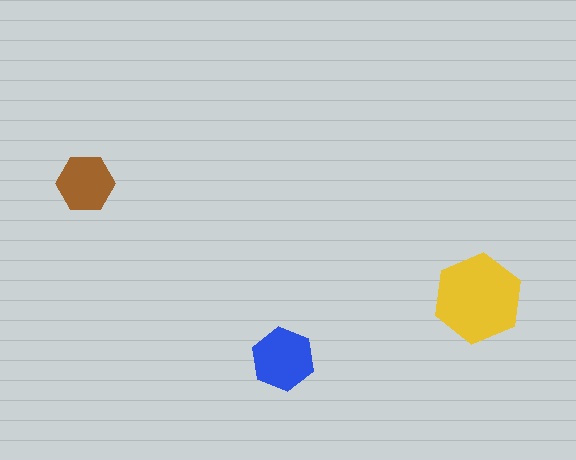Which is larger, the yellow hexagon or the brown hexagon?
The yellow one.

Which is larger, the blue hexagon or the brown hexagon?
The blue one.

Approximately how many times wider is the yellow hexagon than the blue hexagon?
About 1.5 times wider.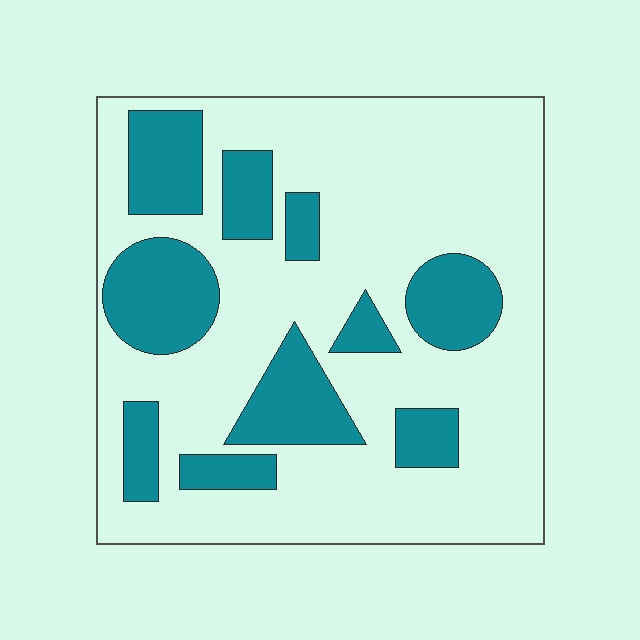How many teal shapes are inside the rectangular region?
10.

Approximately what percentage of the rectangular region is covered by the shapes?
Approximately 30%.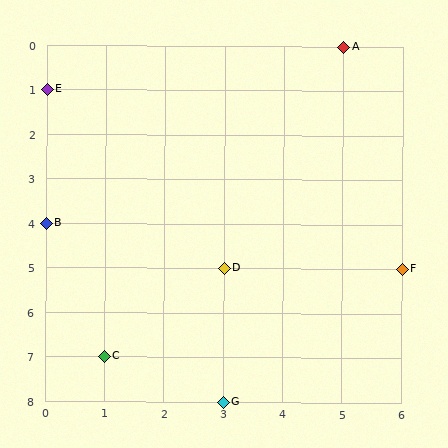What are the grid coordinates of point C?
Point C is at grid coordinates (1, 7).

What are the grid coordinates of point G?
Point G is at grid coordinates (3, 8).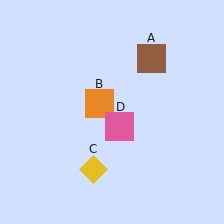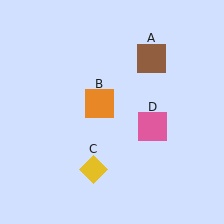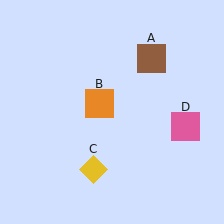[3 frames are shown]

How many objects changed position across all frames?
1 object changed position: pink square (object D).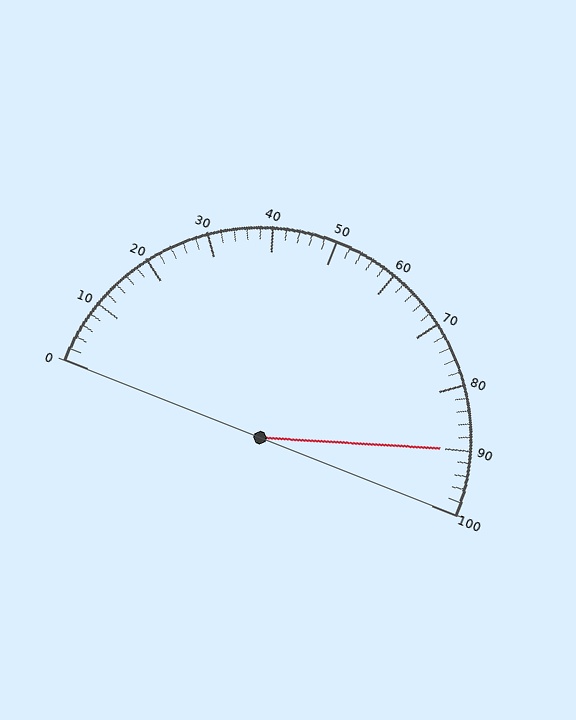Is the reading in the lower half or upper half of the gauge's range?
The reading is in the upper half of the range (0 to 100).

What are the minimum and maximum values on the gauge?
The gauge ranges from 0 to 100.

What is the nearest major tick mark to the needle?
The nearest major tick mark is 90.